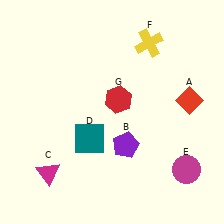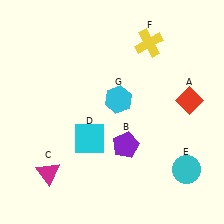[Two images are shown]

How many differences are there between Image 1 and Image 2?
There are 3 differences between the two images.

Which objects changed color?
D changed from teal to cyan. E changed from magenta to cyan. G changed from red to cyan.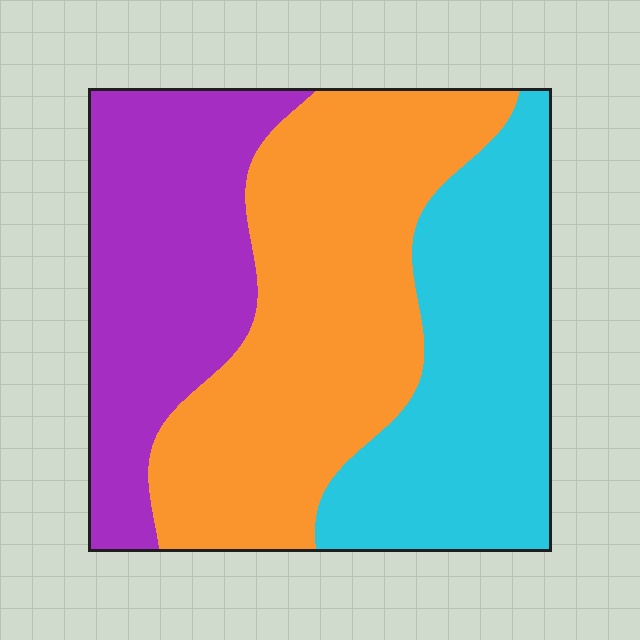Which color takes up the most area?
Orange, at roughly 40%.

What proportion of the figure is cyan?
Cyan covers about 30% of the figure.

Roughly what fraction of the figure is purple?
Purple covers around 30% of the figure.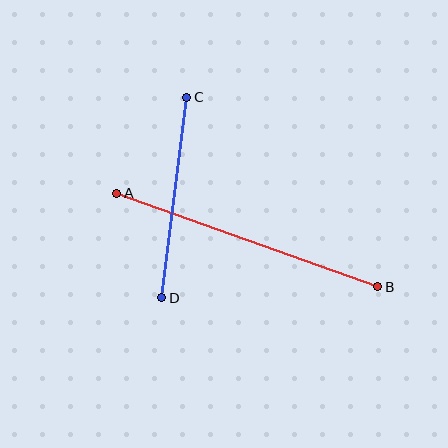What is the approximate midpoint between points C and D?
The midpoint is at approximately (174, 197) pixels.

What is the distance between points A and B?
The distance is approximately 277 pixels.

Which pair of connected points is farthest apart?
Points A and B are farthest apart.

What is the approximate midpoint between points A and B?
The midpoint is at approximately (247, 240) pixels.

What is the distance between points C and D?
The distance is approximately 202 pixels.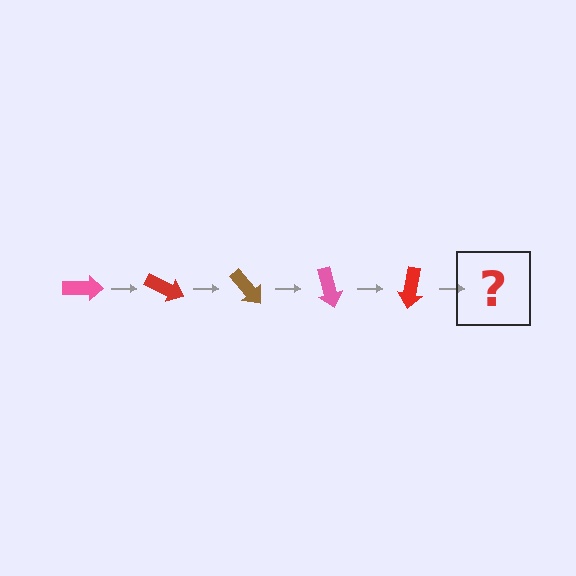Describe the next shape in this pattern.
It should be a brown arrow, rotated 125 degrees from the start.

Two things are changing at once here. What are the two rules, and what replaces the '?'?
The two rules are that it rotates 25 degrees each step and the color cycles through pink, red, and brown. The '?' should be a brown arrow, rotated 125 degrees from the start.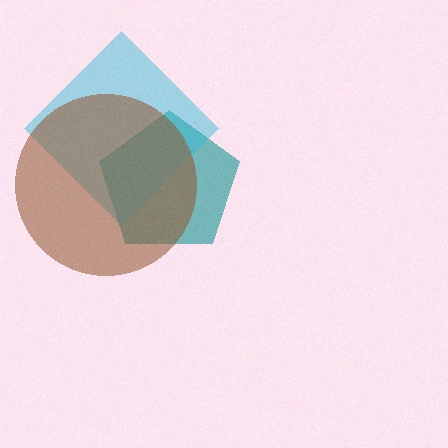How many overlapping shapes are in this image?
There are 3 overlapping shapes in the image.